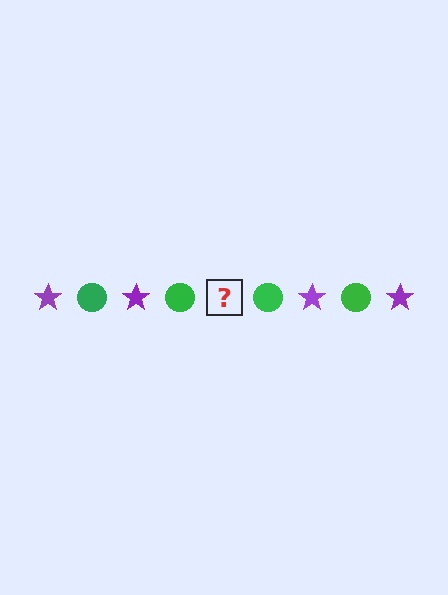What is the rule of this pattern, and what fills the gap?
The rule is that the pattern alternates between purple star and green circle. The gap should be filled with a purple star.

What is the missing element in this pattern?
The missing element is a purple star.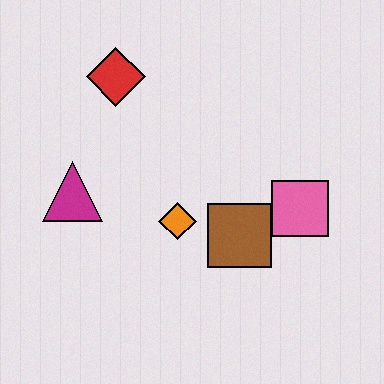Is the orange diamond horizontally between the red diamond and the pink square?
Yes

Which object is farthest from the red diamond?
The pink square is farthest from the red diamond.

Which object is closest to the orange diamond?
The brown square is closest to the orange diamond.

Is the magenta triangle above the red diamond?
No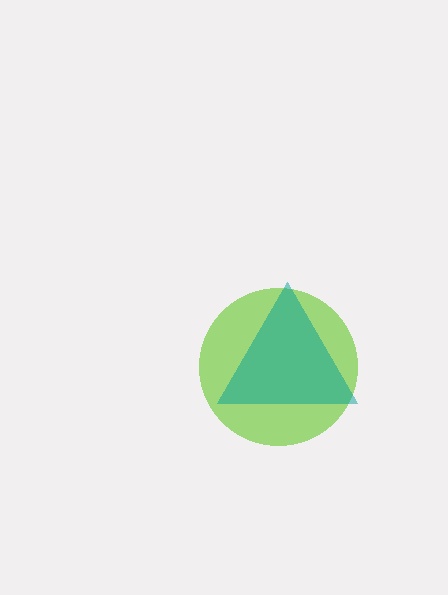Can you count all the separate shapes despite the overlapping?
Yes, there are 2 separate shapes.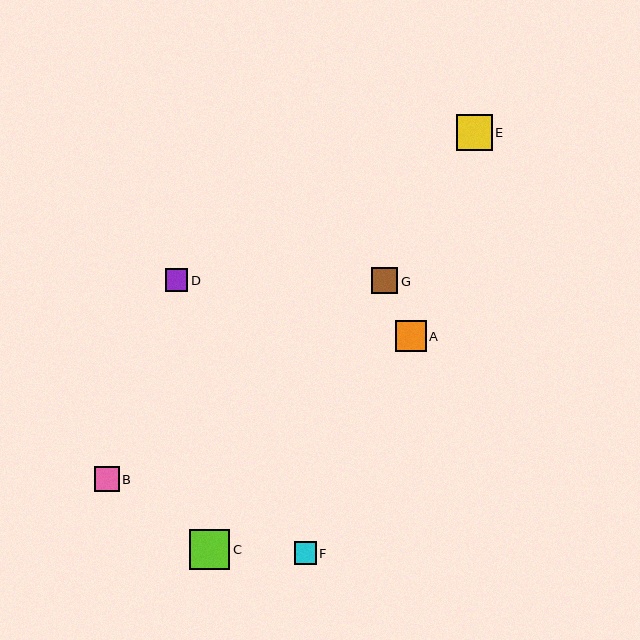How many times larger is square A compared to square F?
Square A is approximately 1.4 times the size of square F.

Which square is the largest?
Square C is the largest with a size of approximately 40 pixels.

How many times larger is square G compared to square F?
Square G is approximately 1.2 times the size of square F.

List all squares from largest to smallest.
From largest to smallest: C, E, A, G, B, D, F.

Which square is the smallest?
Square F is the smallest with a size of approximately 22 pixels.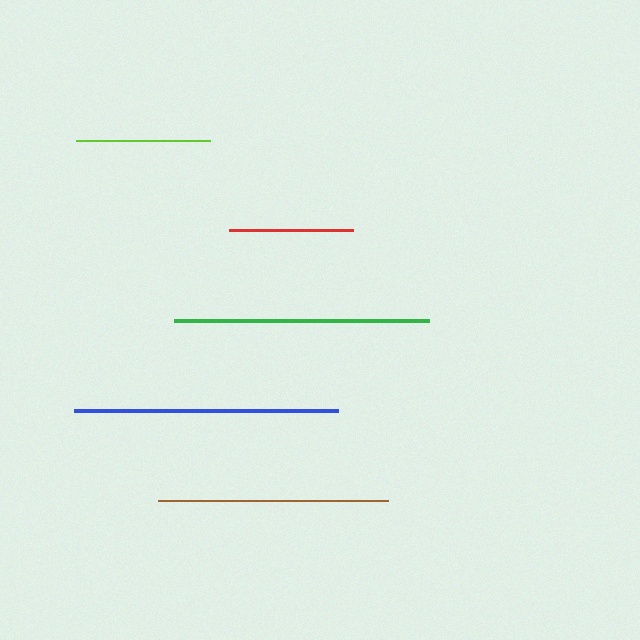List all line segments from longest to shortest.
From longest to shortest: blue, green, brown, lime, red.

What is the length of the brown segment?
The brown segment is approximately 230 pixels long.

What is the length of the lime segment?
The lime segment is approximately 134 pixels long.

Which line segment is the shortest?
The red line is the shortest at approximately 124 pixels.